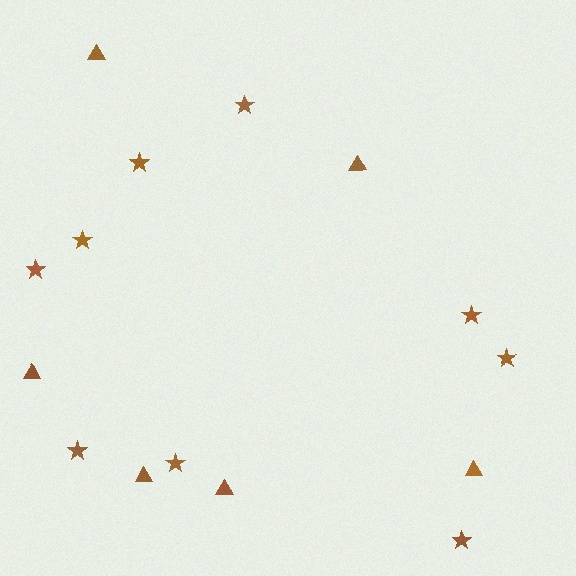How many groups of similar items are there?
There are 2 groups: one group of triangles (6) and one group of stars (9).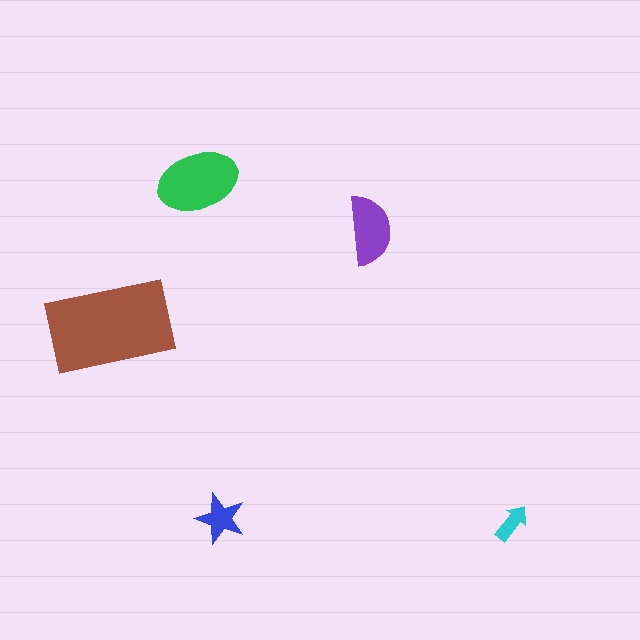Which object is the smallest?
The cyan arrow.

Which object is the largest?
The brown rectangle.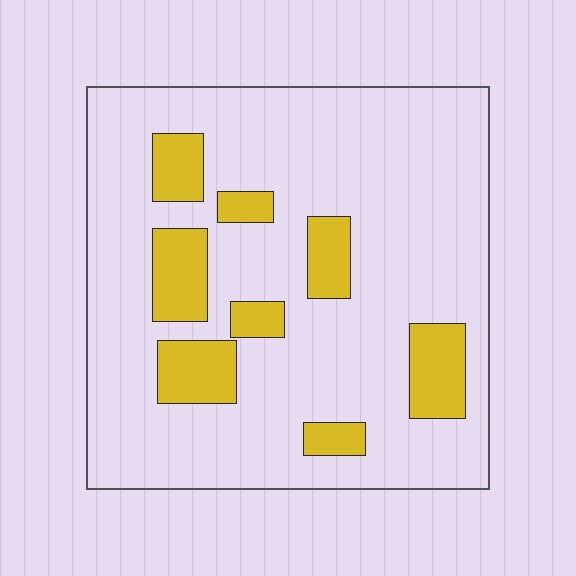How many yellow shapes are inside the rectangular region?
8.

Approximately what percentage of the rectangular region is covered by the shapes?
Approximately 20%.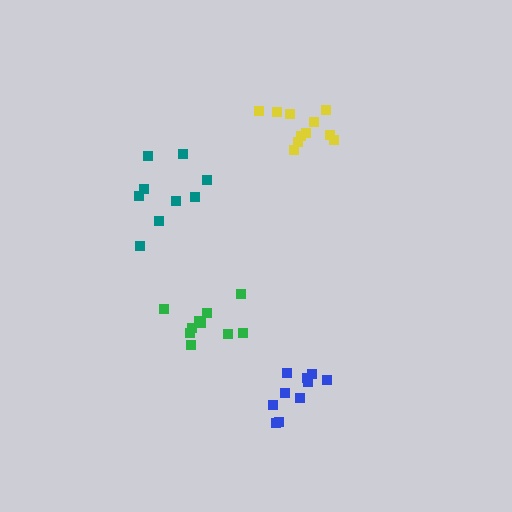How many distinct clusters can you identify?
There are 4 distinct clusters.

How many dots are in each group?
Group 1: 11 dots, Group 2: 10 dots, Group 3: 9 dots, Group 4: 10 dots (40 total).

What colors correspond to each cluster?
The clusters are colored: yellow, green, teal, blue.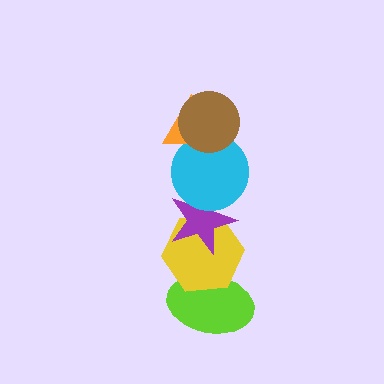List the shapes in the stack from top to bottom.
From top to bottom: the brown circle, the orange triangle, the cyan circle, the purple star, the yellow hexagon, the lime ellipse.